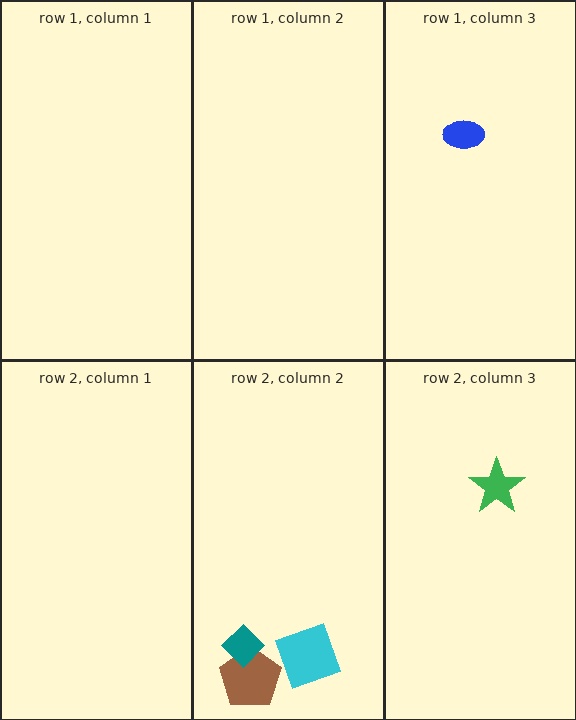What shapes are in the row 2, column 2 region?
The cyan square, the brown pentagon, the teal diamond.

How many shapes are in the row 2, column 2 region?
3.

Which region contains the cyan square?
The row 2, column 2 region.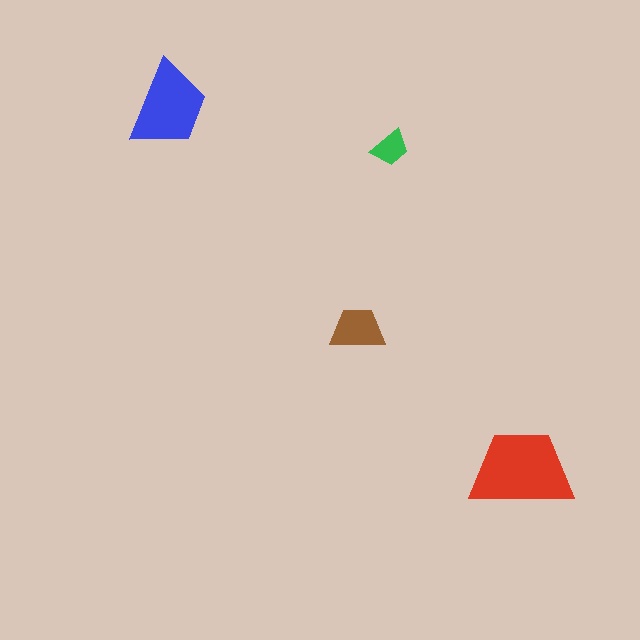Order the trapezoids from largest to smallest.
the red one, the blue one, the brown one, the green one.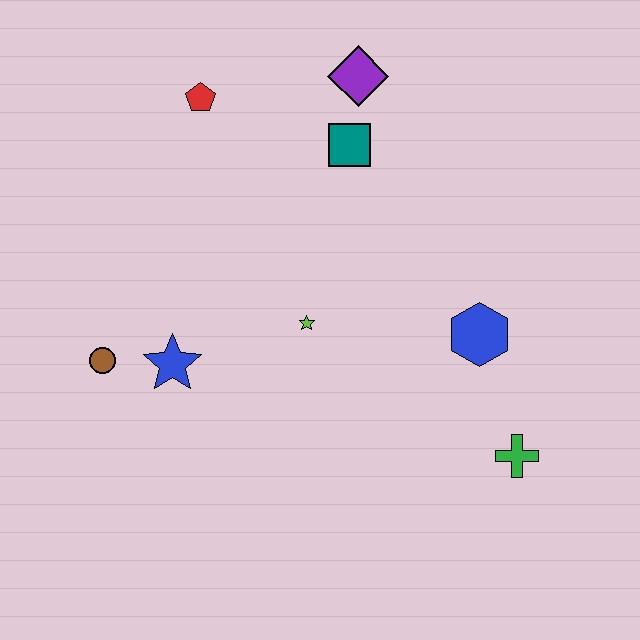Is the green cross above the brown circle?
No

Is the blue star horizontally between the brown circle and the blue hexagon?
Yes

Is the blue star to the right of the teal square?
No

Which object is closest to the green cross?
The blue hexagon is closest to the green cross.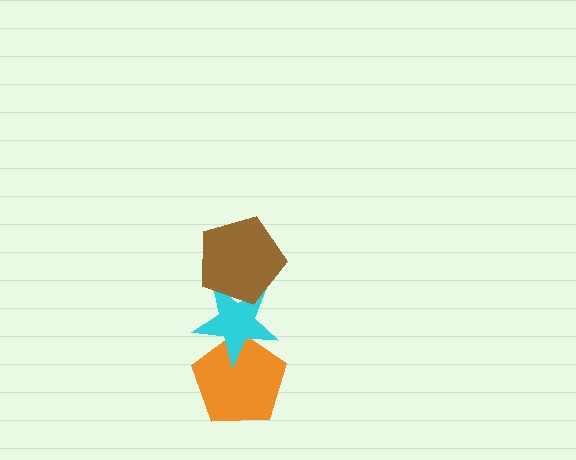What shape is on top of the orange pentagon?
The cyan star is on top of the orange pentagon.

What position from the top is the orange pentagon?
The orange pentagon is 3rd from the top.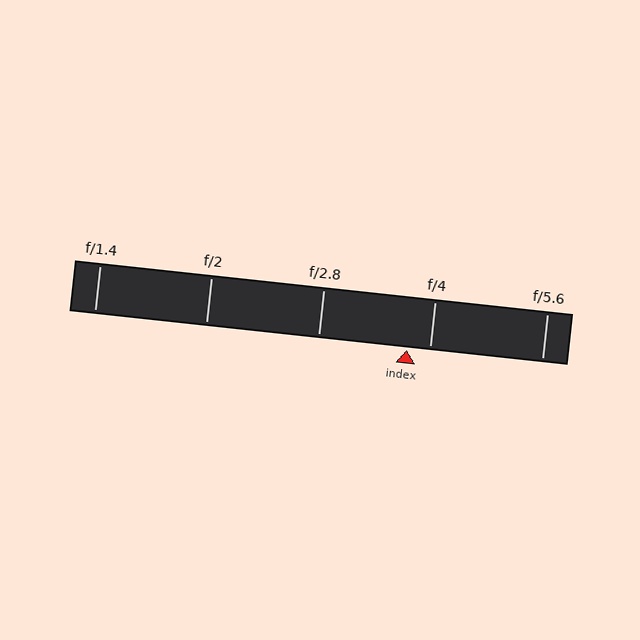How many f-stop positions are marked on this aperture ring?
There are 5 f-stop positions marked.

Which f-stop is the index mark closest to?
The index mark is closest to f/4.